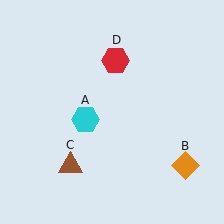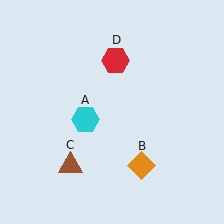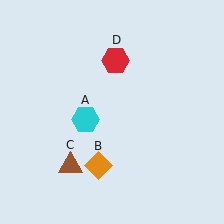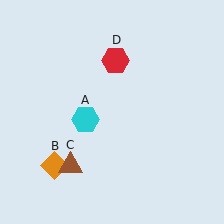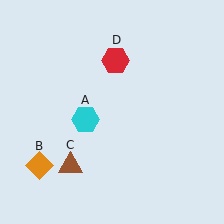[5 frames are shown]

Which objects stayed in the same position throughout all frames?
Cyan hexagon (object A) and brown triangle (object C) and red hexagon (object D) remained stationary.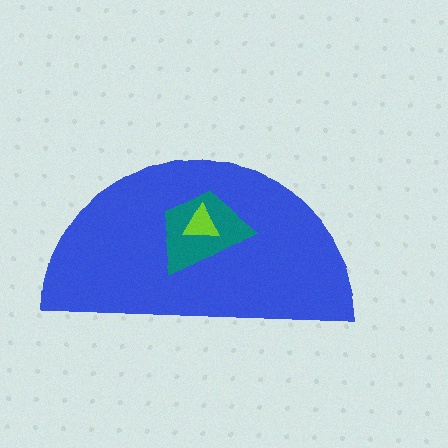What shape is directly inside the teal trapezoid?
The lime triangle.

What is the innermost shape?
The lime triangle.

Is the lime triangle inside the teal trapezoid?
Yes.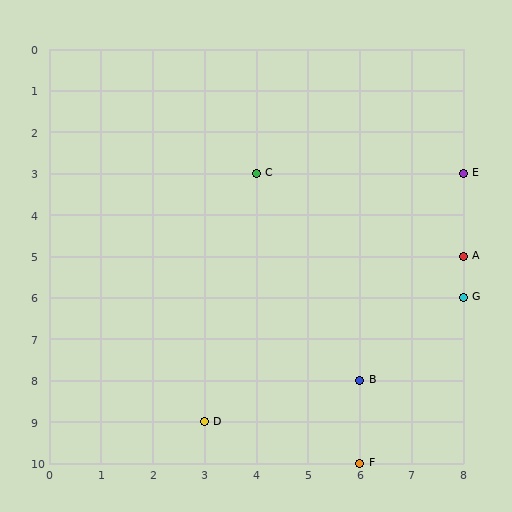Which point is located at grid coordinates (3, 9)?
Point D is at (3, 9).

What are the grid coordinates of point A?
Point A is at grid coordinates (8, 5).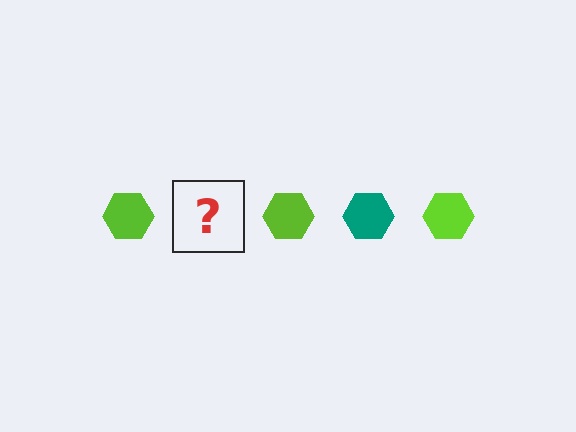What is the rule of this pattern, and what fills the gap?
The rule is that the pattern cycles through lime, teal hexagons. The gap should be filled with a teal hexagon.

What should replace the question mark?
The question mark should be replaced with a teal hexagon.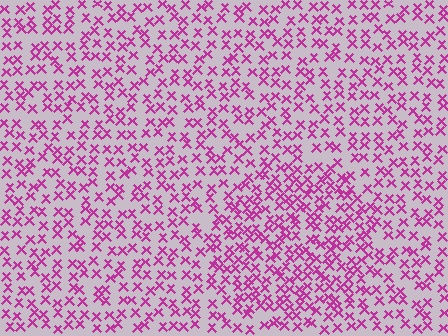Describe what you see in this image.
The image contains small magenta elements arranged at two different densities. A circle-shaped region is visible where the elements are more densely packed than the surrounding area.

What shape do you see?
I see a circle.